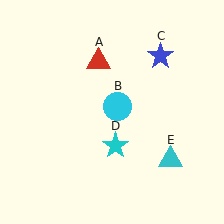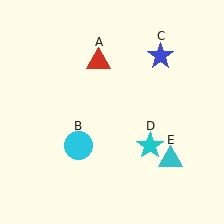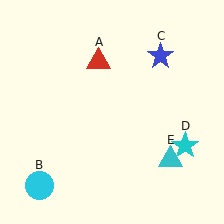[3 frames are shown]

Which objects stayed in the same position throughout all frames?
Red triangle (object A) and blue star (object C) and cyan triangle (object E) remained stationary.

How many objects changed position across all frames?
2 objects changed position: cyan circle (object B), cyan star (object D).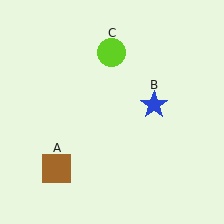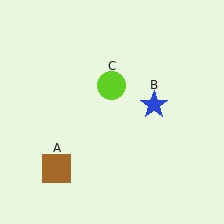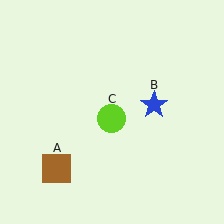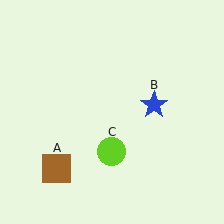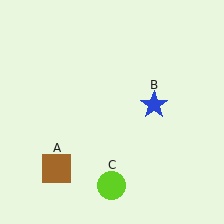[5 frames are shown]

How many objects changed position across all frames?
1 object changed position: lime circle (object C).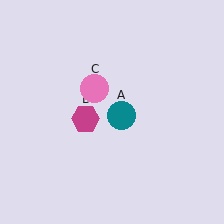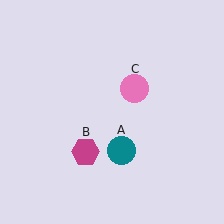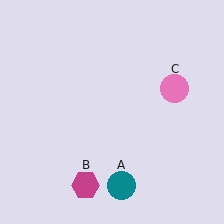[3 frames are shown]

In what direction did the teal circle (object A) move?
The teal circle (object A) moved down.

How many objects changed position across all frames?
3 objects changed position: teal circle (object A), magenta hexagon (object B), pink circle (object C).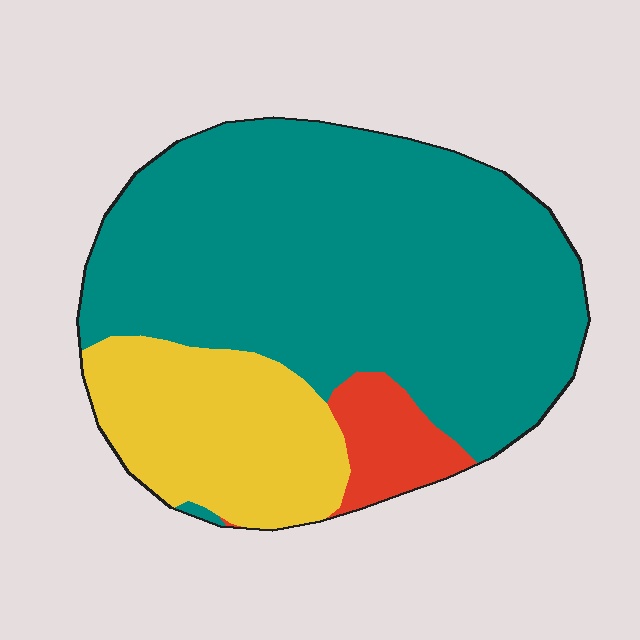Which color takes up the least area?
Red, at roughly 5%.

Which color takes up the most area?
Teal, at roughly 70%.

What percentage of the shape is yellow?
Yellow covers 23% of the shape.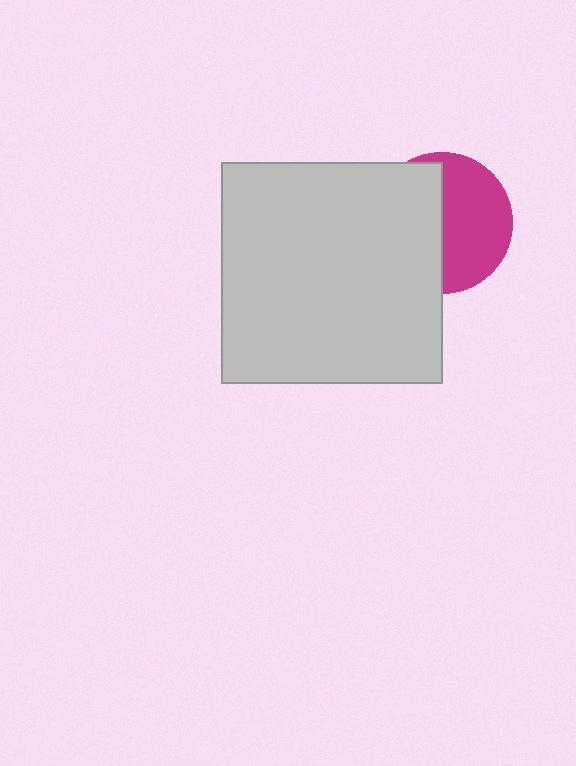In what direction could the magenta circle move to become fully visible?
The magenta circle could move right. That would shift it out from behind the light gray square entirely.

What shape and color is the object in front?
The object in front is a light gray square.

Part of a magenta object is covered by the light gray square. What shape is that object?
It is a circle.